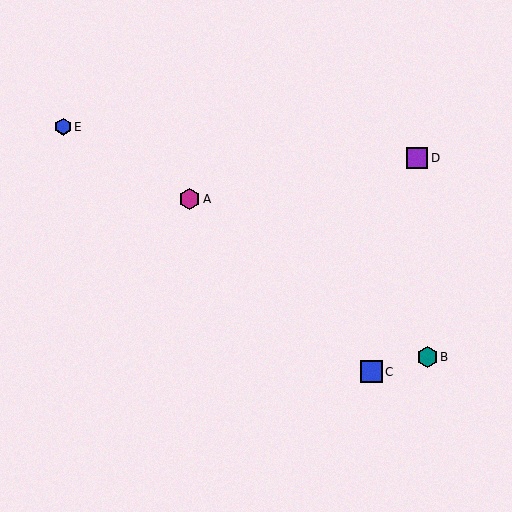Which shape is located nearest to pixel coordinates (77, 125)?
The blue hexagon (labeled E) at (63, 127) is nearest to that location.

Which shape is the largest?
The blue square (labeled C) is the largest.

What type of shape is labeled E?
Shape E is a blue hexagon.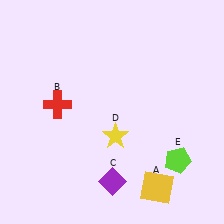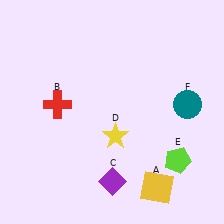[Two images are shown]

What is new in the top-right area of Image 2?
A teal circle (F) was added in the top-right area of Image 2.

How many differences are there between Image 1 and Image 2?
There is 1 difference between the two images.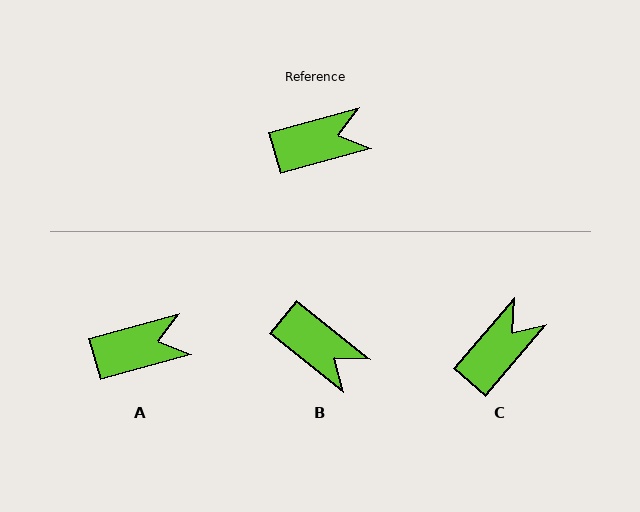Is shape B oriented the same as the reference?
No, it is off by about 54 degrees.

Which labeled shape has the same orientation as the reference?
A.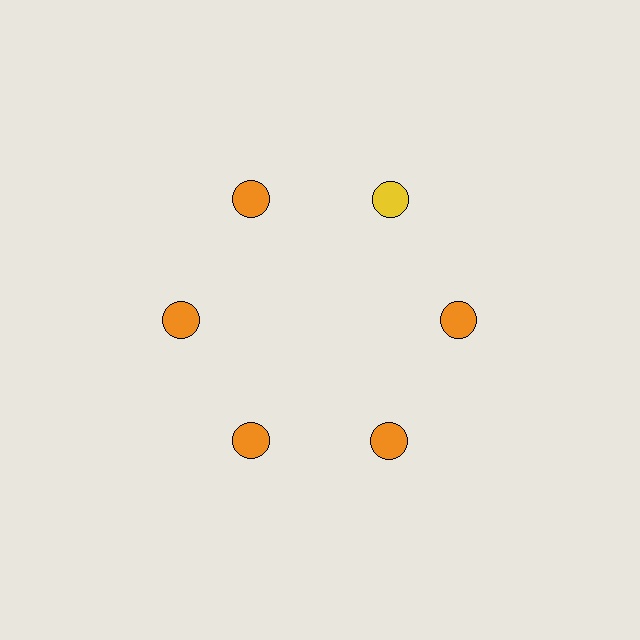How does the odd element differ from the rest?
It has a different color: yellow instead of orange.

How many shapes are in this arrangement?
There are 6 shapes arranged in a ring pattern.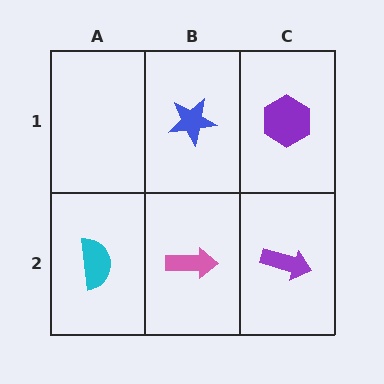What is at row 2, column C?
A purple arrow.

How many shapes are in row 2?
3 shapes.